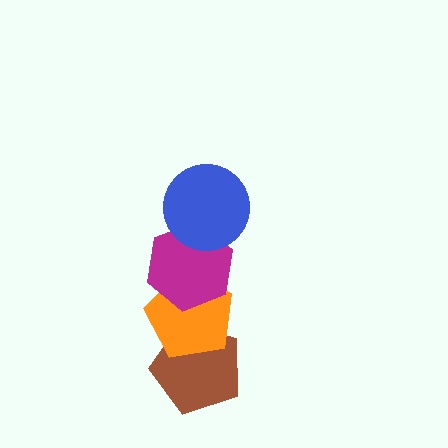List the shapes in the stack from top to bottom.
From top to bottom: the blue circle, the magenta hexagon, the orange pentagon, the brown pentagon.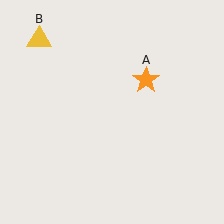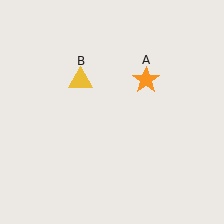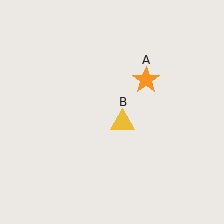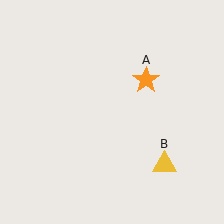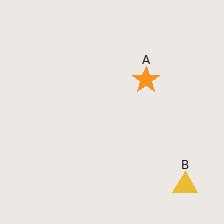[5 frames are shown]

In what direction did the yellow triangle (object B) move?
The yellow triangle (object B) moved down and to the right.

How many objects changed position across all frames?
1 object changed position: yellow triangle (object B).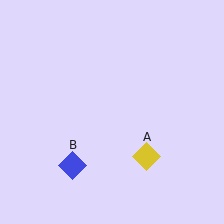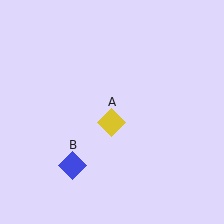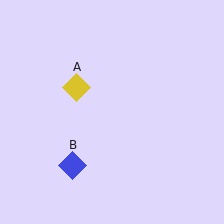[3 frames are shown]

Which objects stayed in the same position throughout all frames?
Blue diamond (object B) remained stationary.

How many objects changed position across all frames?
1 object changed position: yellow diamond (object A).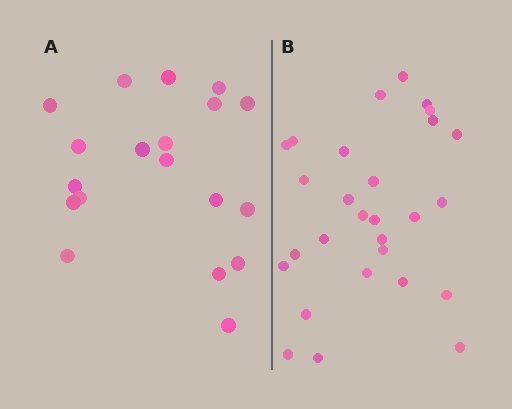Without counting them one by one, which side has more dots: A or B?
Region B (the right region) has more dots.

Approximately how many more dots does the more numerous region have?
Region B has roughly 8 or so more dots than region A.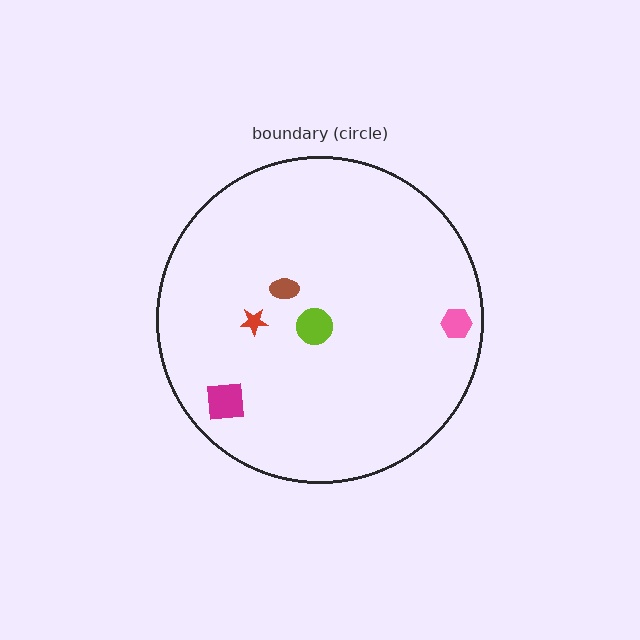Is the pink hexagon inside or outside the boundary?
Inside.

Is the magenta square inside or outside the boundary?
Inside.